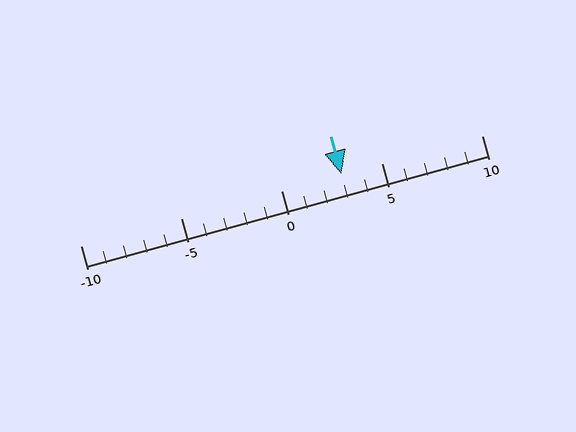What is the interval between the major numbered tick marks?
The major tick marks are spaced 5 units apart.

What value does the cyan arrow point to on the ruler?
The cyan arrow points to approximately 3.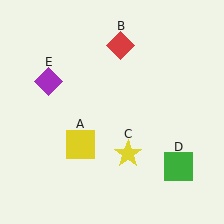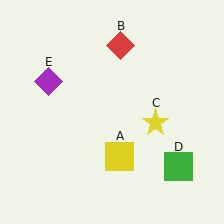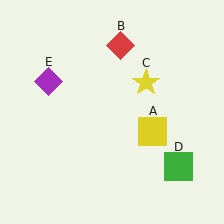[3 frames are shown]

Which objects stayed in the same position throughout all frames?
Red diamond (object B) and green square (object D) and purple diamond (object E) remained stationary.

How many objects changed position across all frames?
2 objects changed position: yellow square (object A), yellow star (object C).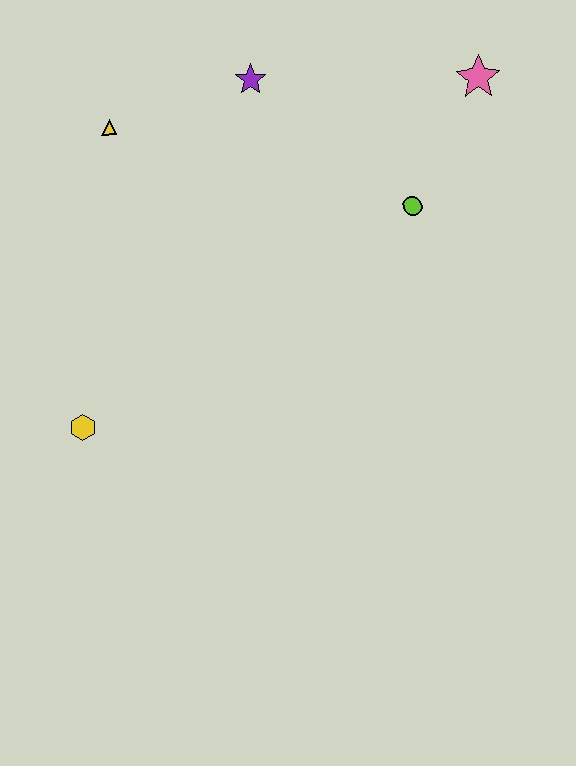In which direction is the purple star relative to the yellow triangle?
The purple star is to the right of the yellow triangle.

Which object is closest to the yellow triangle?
The purple star is closest to the yellow triangle.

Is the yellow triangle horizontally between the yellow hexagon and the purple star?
Yes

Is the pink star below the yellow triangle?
No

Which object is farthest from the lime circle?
The yellow hexagon is farthest from the lime circle.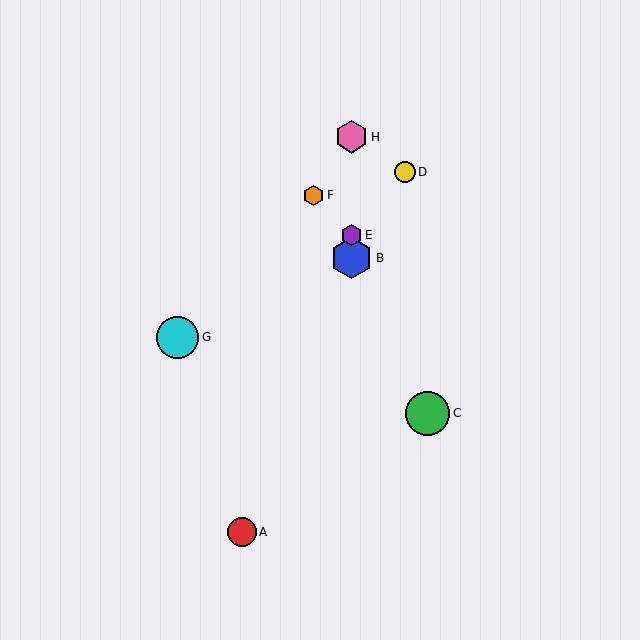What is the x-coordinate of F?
Object F is at x≈313.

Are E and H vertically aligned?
Yes, both are at x≈351.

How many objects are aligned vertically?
3 objects (B, E, H) are aligned vertically.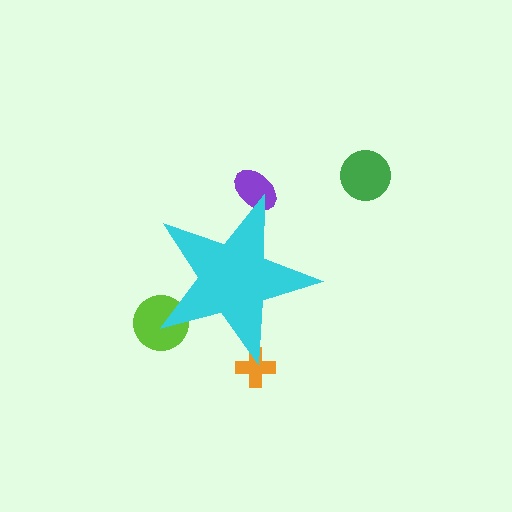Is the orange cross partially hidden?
Yes, the orange cross is partially hidden behind the cyan star.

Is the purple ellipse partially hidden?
Yes, the purple ellipse is partially hidden behind the cyan star.